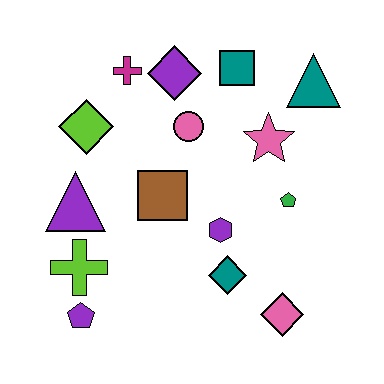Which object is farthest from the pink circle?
The purple pentagon is farthest from the pink circle.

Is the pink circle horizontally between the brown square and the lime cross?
No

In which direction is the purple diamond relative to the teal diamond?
The purple diamond is above the teal diamond.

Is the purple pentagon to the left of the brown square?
Yes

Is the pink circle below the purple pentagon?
No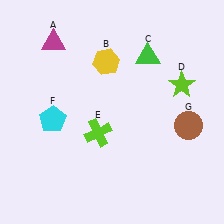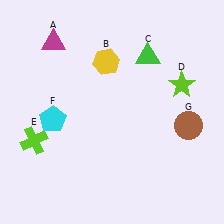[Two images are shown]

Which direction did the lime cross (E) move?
The lime cross (E) moved left.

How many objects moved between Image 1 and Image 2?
1 object moved between the two images.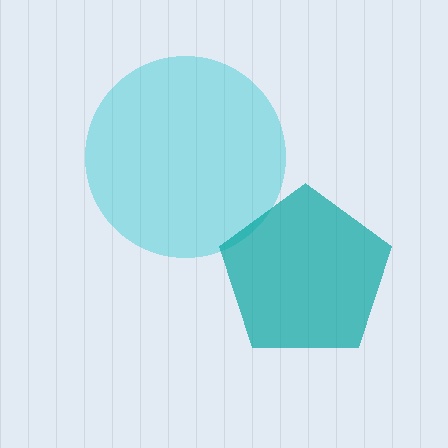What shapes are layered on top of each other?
The layered shapes are: a cyan circle, a teal pentagon.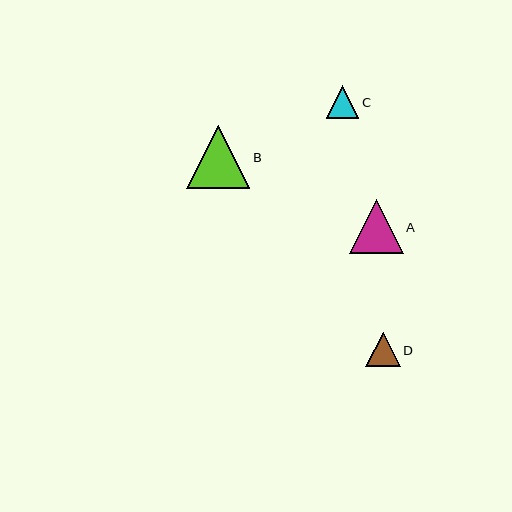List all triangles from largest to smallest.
From largest to smallest: B, A, D, C.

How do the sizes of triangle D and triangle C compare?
Triangle D and triangle C are approximately the same size.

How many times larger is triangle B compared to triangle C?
Triangle B is approximately 2.0 times the size of triangle C.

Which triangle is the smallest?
Triangle C is the smallest with a size of approximately 32 pixels.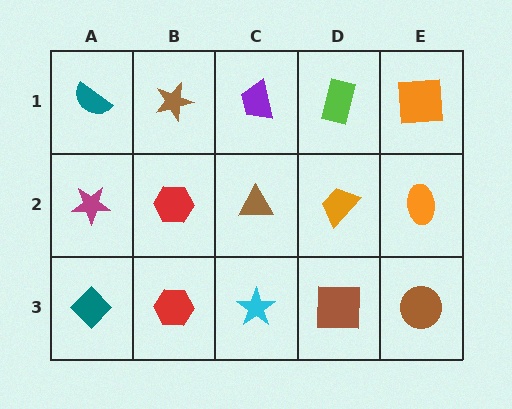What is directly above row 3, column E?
An orange ellipse.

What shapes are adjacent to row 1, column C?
A brown triangle (row 2, column C), a brown star (row 1, column B), a lime rectangle (row 1, column D).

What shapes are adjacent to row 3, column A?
A magenta star (row 2, column A), a red hexagon (row 3, column B).